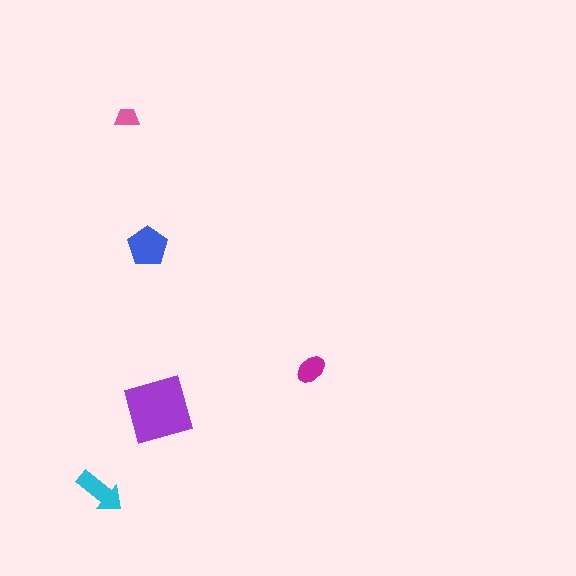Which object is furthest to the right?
The magenta ellipse is rightmost.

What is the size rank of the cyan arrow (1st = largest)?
3rd.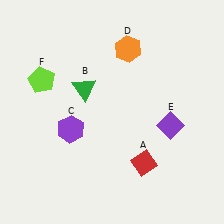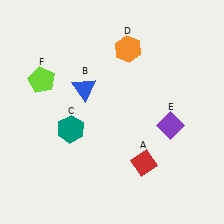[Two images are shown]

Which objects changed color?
B changed from green to blue. C changed from purple to teal.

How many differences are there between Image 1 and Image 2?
There are 2 differences between the two images.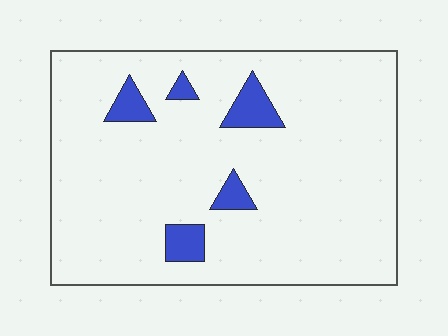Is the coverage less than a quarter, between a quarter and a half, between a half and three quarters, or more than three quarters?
Less than a quarter.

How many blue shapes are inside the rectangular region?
5.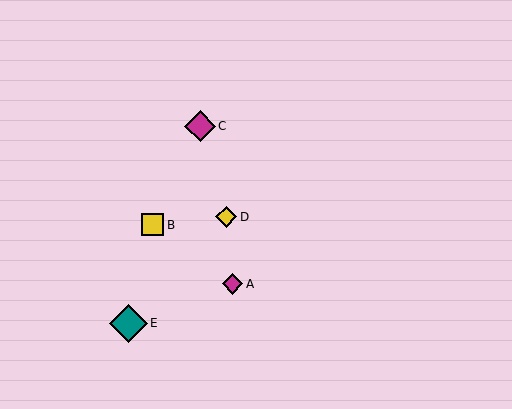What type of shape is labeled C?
Shape C is a magenta diamond.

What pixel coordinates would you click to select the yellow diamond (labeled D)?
Click at (226, 217) to select the yellow diamond D.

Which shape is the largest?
The teal diamond (labeled E) is the largest.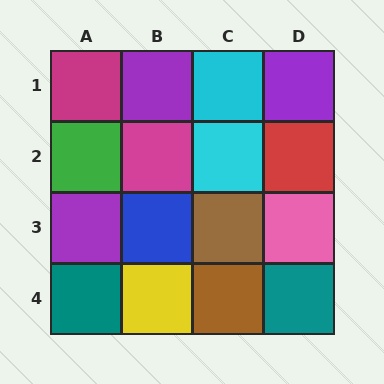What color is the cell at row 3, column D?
Pink.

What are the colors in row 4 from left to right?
Teal, yellow, brown, teal.